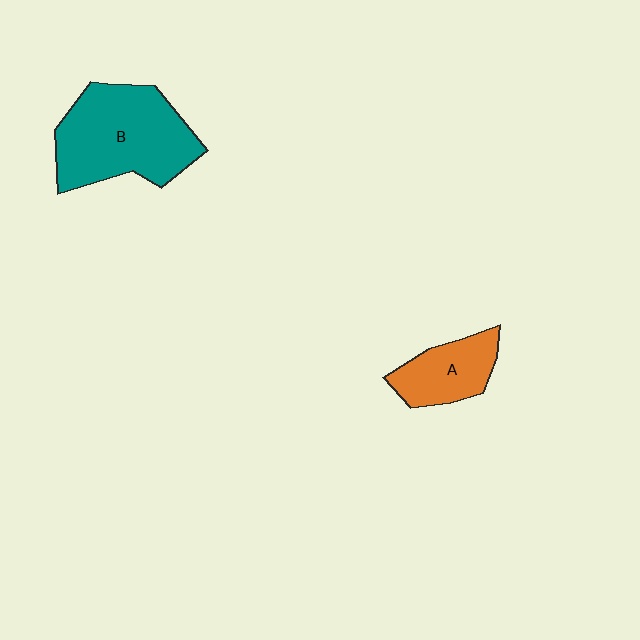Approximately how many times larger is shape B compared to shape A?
Approximately 2.1 times.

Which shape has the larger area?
Shape B (teal).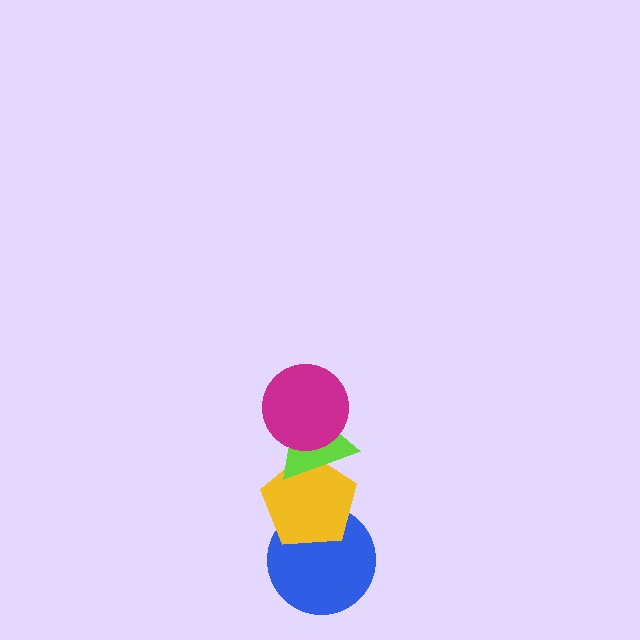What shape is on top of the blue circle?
The yellow pentagon is on top of the blue circle.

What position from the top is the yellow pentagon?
The yellow pentagon is 3rd from the top.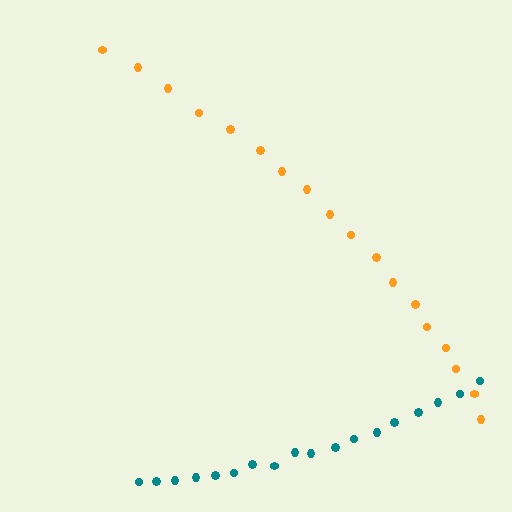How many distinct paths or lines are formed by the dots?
There are 2 distinct paths.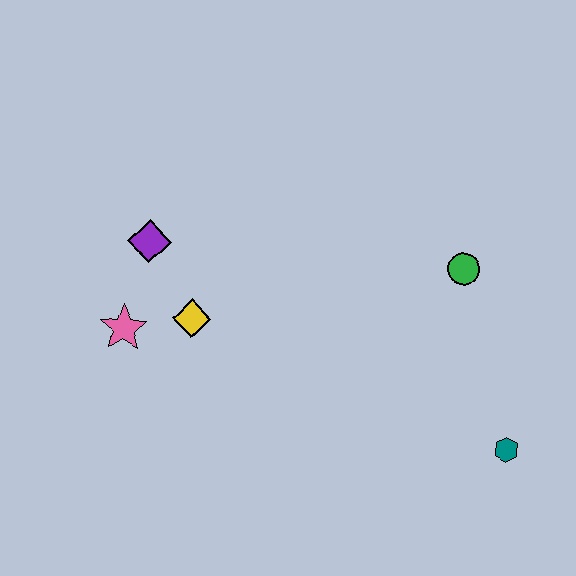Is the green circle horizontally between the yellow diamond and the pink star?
No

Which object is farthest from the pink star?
The teal hexagon is farthest from the pink star.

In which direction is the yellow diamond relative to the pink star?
The yellow diamond is to the right of the pink star.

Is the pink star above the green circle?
No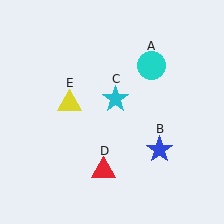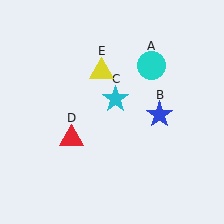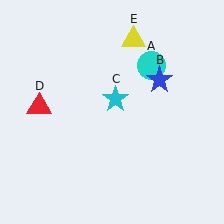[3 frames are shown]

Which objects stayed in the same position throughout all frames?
Cyan circle (object A) and cyan star (object C) remained stationary.